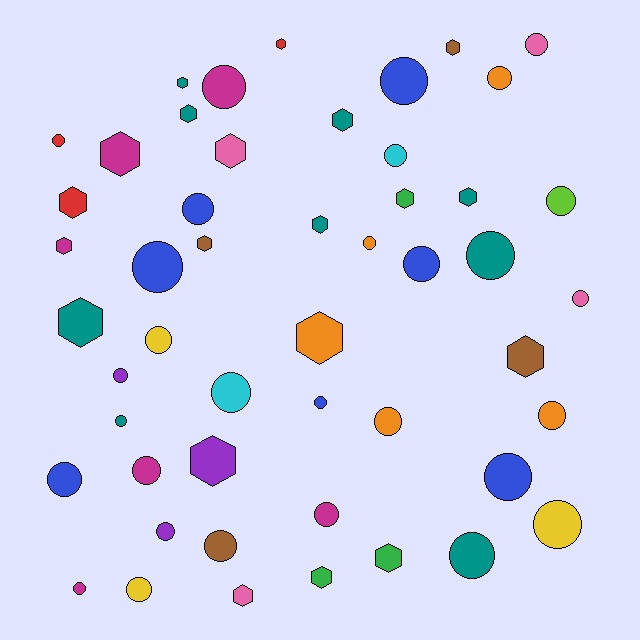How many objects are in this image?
There are 50 objects.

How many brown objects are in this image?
There are 4 brown objects.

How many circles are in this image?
There are 30 circles.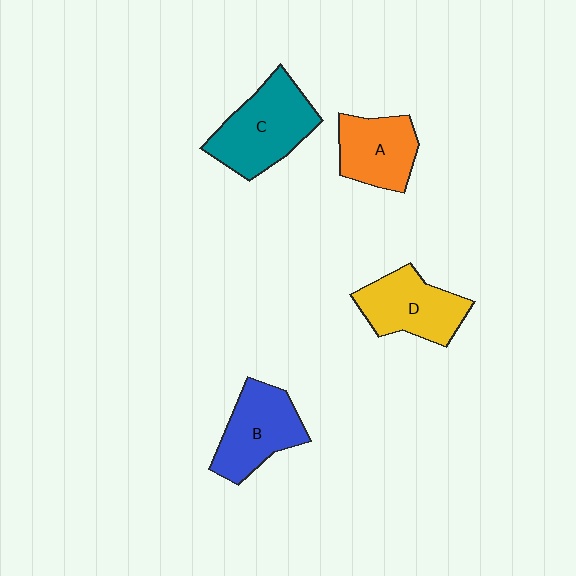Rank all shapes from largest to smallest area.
From largest to smallest: C (teal), B (blue), D (yellow), A (orange).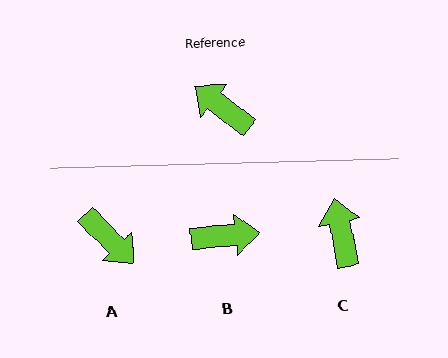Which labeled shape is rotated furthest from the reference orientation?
A, about 173 degrees away.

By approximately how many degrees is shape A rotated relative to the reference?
Approximately 173 degrees counter-clockwise.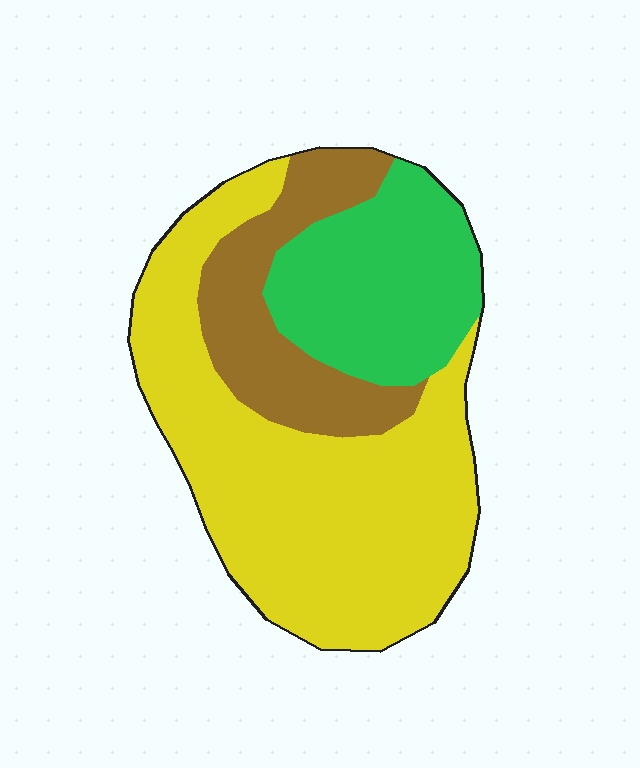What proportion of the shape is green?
Green takes up about one quarter (1/4) of the shape.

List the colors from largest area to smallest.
From largest to smallest: yellow, green, brown.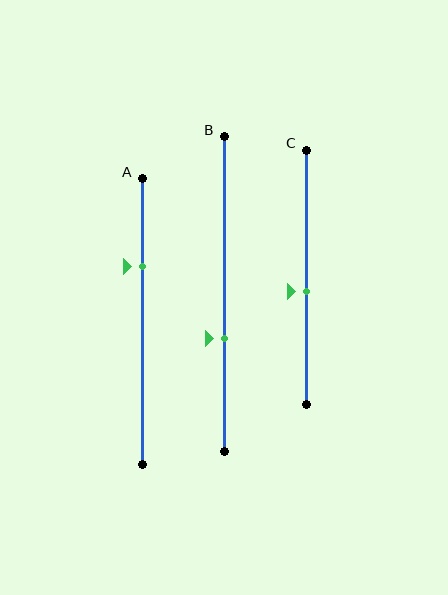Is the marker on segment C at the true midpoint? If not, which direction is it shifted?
No, the marker on segment C is shifted downward by about 6% of the segment length.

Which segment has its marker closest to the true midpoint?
Segment C has its marker closest to the true midpoint.